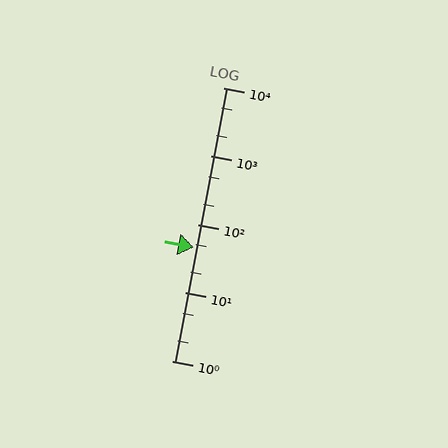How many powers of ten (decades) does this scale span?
The scale spans 4 decades, from 1 to 10000.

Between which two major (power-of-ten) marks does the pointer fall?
The pointer is between 10 and 100.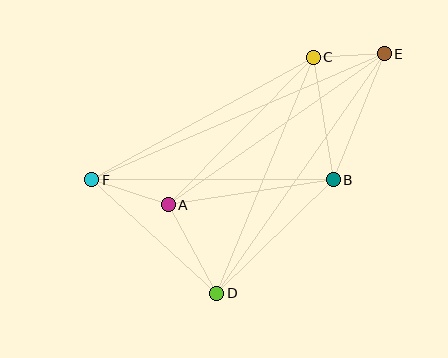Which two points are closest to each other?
Points C and E are closest to each other.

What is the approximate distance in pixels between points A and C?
The distance between A and C is approximately 207 pixels.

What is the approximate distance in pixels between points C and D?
The distance between C and D is approximately 255 pixels.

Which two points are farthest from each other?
Points E and F are farthest from each other.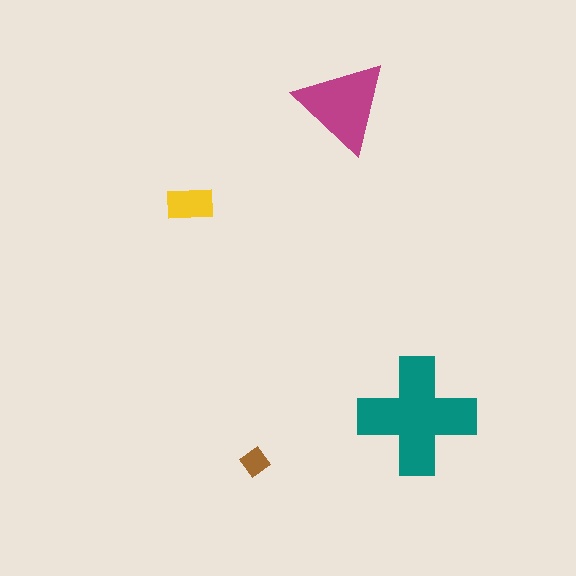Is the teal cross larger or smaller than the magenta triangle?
Larger.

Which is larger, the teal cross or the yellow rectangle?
The teal cross.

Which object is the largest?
The teal cross.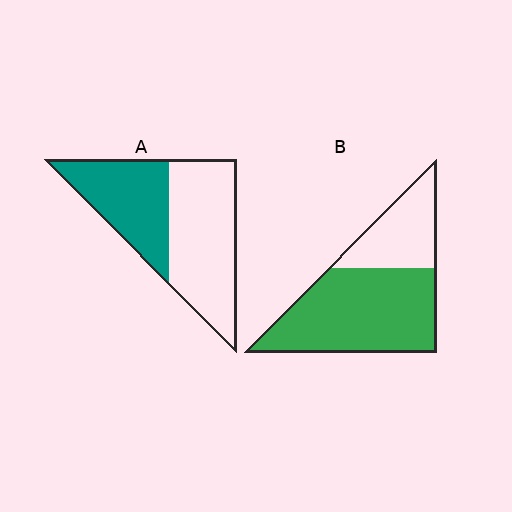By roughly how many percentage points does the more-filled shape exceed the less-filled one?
By roughly 25 percentage points (B over A).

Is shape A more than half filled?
No.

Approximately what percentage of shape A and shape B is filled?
A is approximately 40% and B is approximately 70%.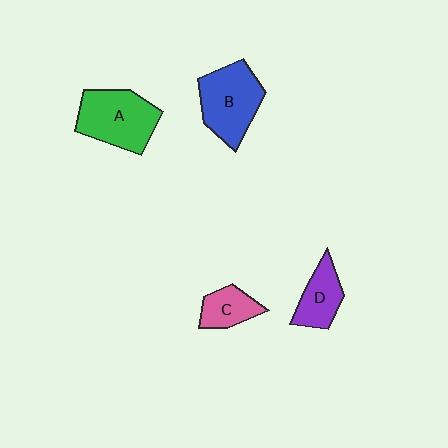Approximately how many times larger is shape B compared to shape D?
Approximately 1.7 times.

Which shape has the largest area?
Shape A (green).